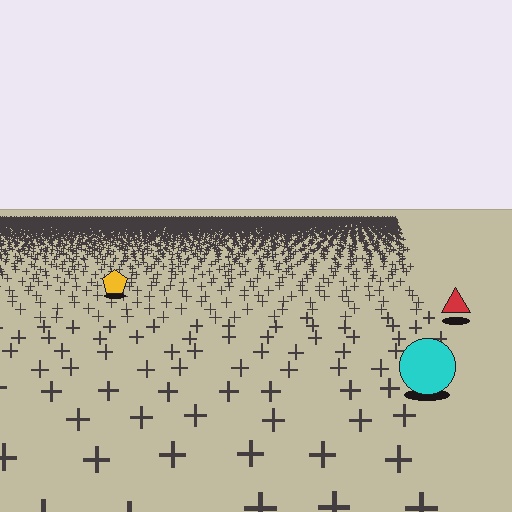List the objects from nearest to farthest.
From nearest to farthest: the cyan circle, the red triangle, the yellow pentagon.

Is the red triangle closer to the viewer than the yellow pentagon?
Yes. The red triangle is closer — you can tell from the texture gradient: the ground texture is coarser near it.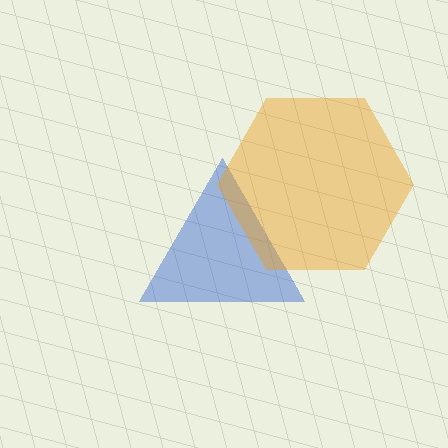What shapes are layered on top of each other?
The layered shapes are: a blue triangle, an orange hexagon.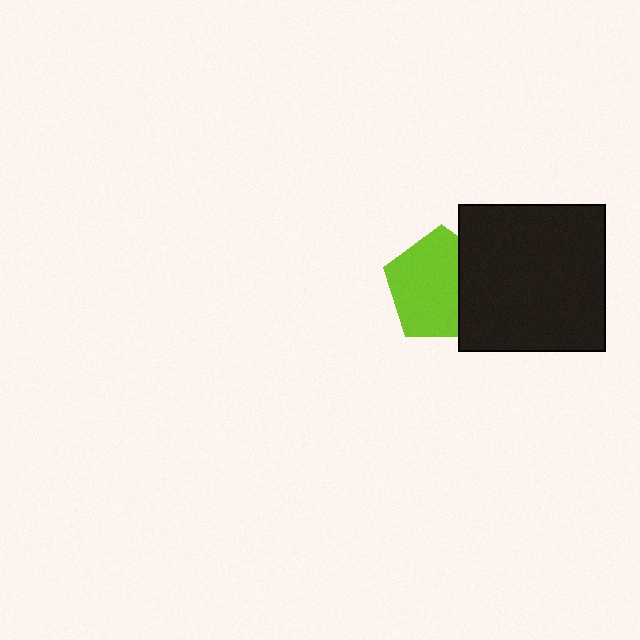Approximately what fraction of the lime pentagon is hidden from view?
Roughly 32% of the lime pentagon is hidden behind the black square.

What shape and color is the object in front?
The object in front is a black square.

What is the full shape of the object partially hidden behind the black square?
The partially hidden object is a lime pentagon.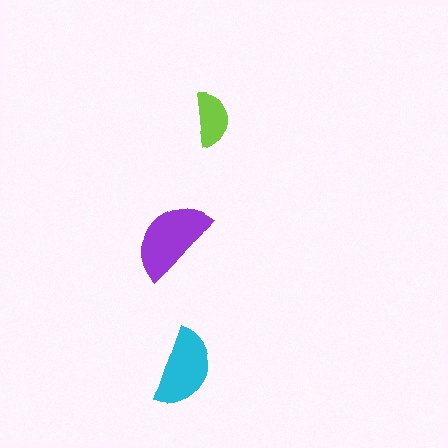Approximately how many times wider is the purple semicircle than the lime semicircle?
About 1.5 times wider.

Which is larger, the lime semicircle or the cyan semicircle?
The cyan one.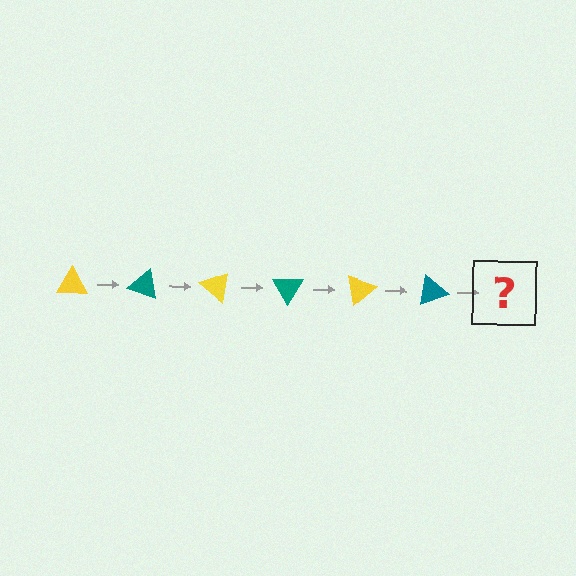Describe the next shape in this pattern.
It should be a yellow triangle, rotated 120 degrees from the start.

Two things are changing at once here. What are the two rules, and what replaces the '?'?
The two rules are that it rotates 20 degrees each step and the color cycles through yellow and teal. The '?' should be a yellow triangle, rotated 120 degrees from the start.